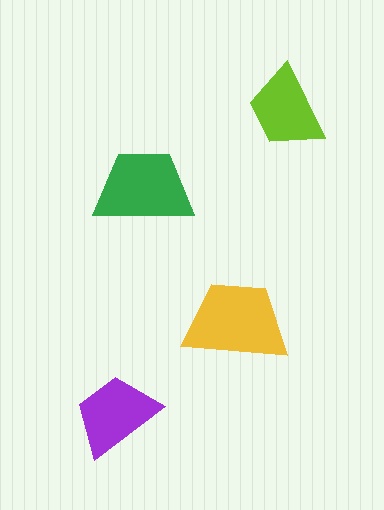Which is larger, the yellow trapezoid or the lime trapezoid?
The yellow one.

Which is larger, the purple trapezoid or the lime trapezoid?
The purple one.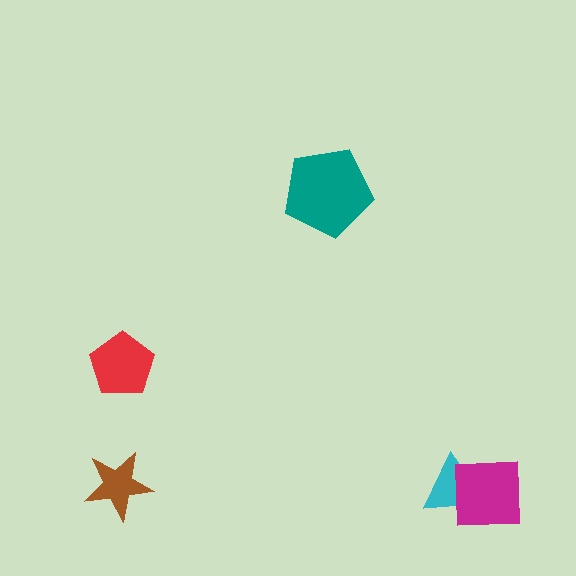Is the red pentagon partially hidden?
No, no other shape covers it.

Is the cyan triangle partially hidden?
Yes, it is partially covered by another shape.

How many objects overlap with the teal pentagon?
0 objects overlap with the teal pentagon.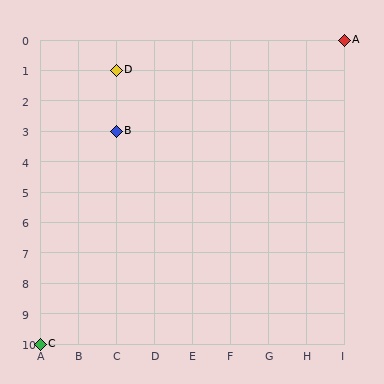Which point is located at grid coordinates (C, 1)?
Point D is at (C, 1).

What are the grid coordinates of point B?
Point B is at grid coordinates (C, 3).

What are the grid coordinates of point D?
Point D is at grid coordinates (C, 1).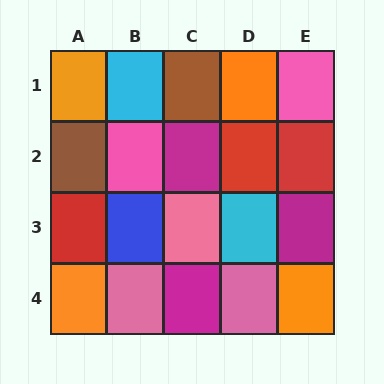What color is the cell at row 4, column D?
Pink.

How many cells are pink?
5 cells are pink.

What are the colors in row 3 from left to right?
Red, blue, pink, cyan, magenta.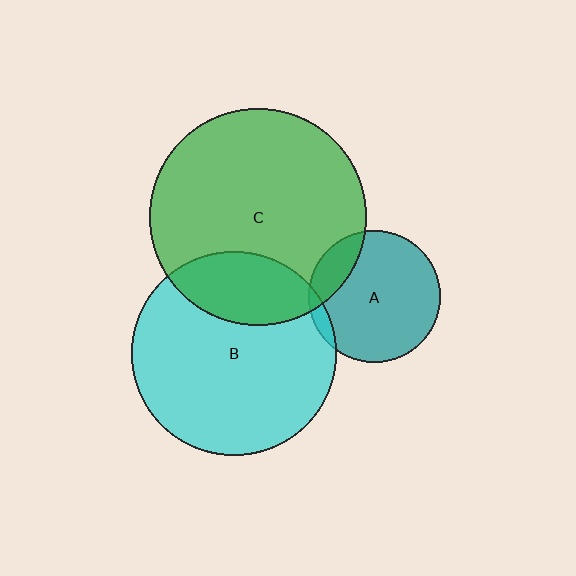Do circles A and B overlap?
Yes.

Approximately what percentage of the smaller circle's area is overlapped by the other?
Approximately 5%.